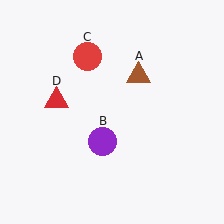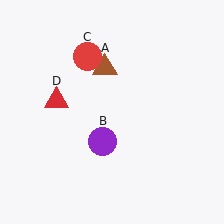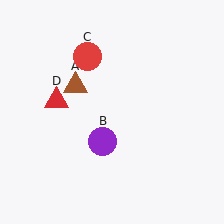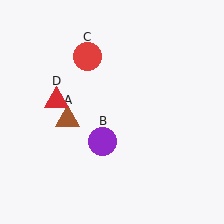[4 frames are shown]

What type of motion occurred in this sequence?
The brown triangle (object A) rotated counterclockwise around the center of the scene.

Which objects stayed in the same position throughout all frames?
Purple circle (object B) and red circle (object C) and red triangle (object D) remained stationary.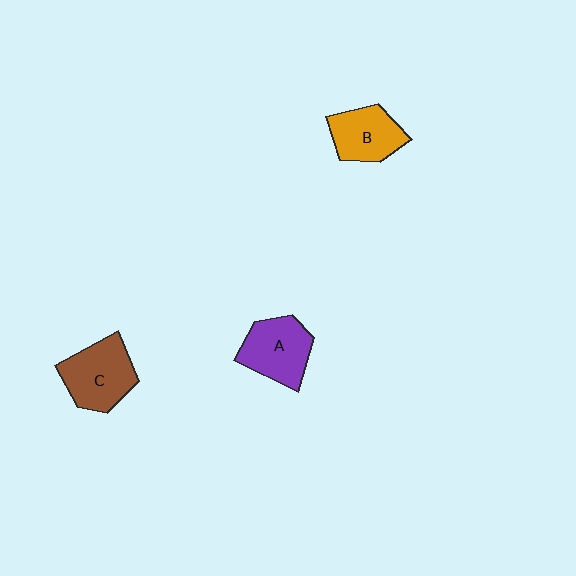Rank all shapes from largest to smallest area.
From largest to smallest: C (brown), A (purple), B (orange).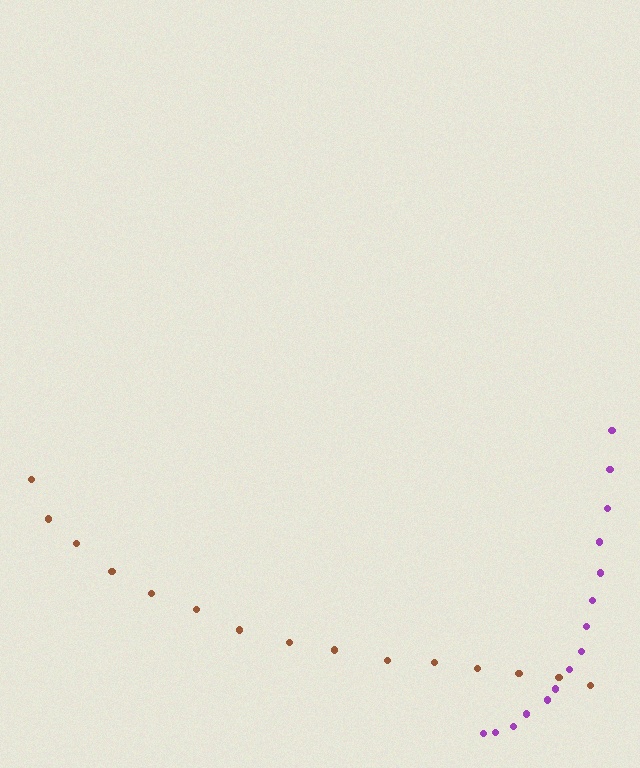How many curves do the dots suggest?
There are 2 distinct paths.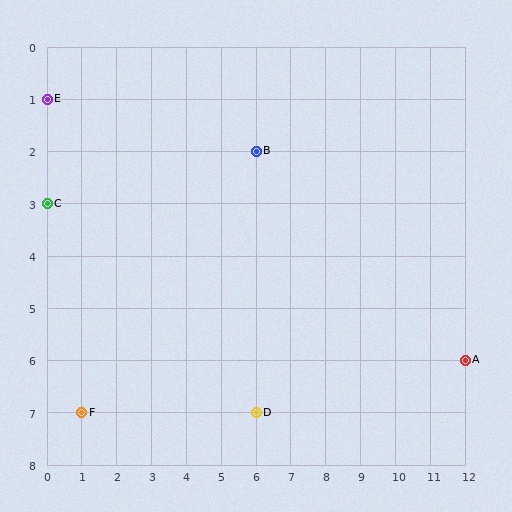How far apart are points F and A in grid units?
Points F and A are 11 columns and 1 row apart (about 11.0 grid units diagonally).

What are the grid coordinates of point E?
Point E is at grid coordinates (0, 1).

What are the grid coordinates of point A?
Point A is at grid coordinates (12, 6).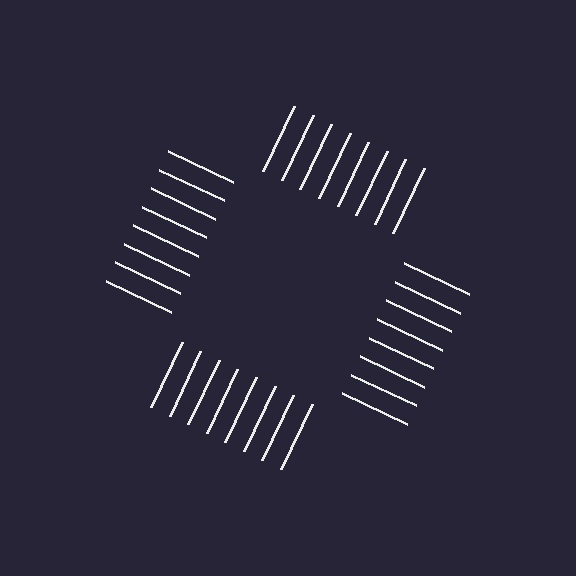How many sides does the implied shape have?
4 sides — the line-ends trace a square.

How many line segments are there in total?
32 — 8 along each of the 4 edges.